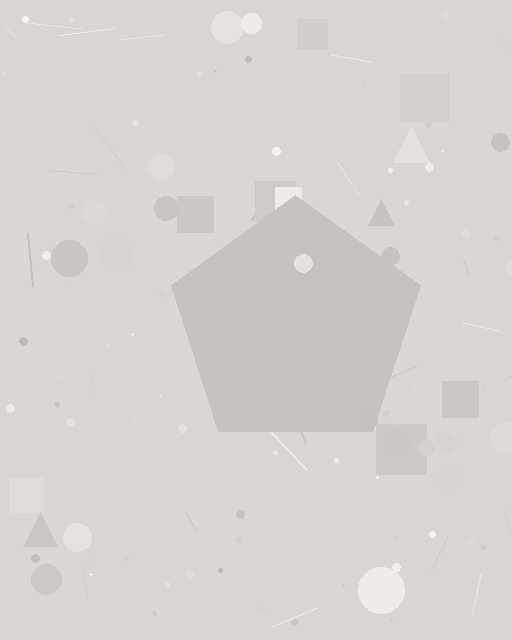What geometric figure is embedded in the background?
A pentagon is embedded in the background.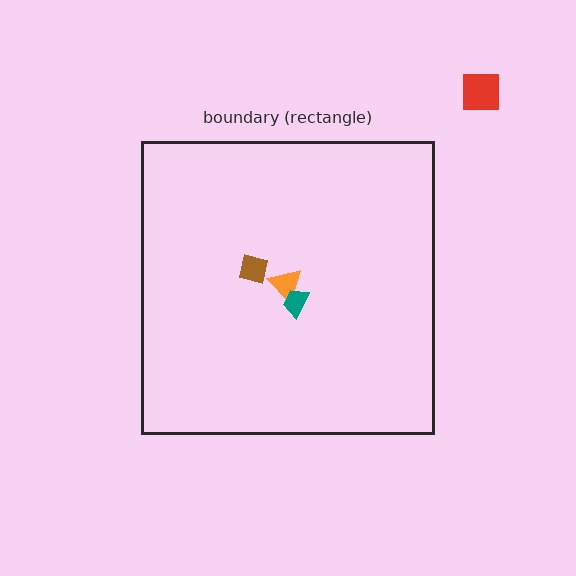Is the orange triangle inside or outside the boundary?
Inside.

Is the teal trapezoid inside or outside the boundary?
Inside.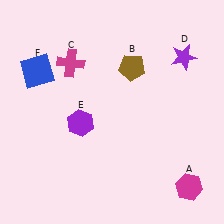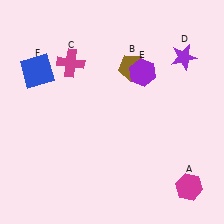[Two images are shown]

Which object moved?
The purple hexagon (E) moved right.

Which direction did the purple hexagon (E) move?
The purple hexagon (E) moved right.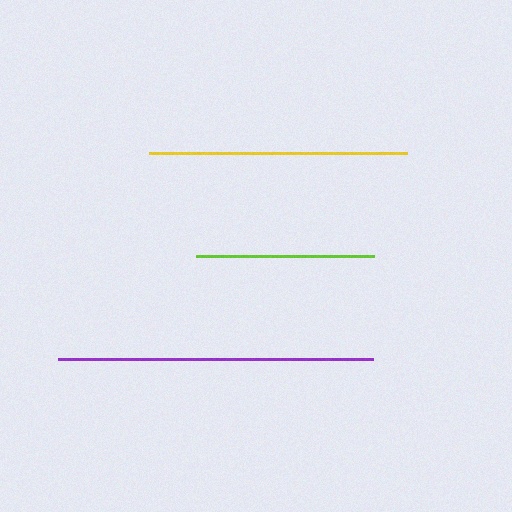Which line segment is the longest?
The purple line is the longest at approximately 315 pixels.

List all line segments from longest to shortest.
From longest to shortest: purple, yellow, lime.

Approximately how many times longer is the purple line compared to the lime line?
The purple line is approximately 1.8 times the length of the lime line.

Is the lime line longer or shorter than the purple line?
The purple line is longer than the lime line.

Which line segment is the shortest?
The lime line is the shortest at approximately 178 pixels.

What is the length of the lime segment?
The lime segment is approximately 178 pixels long.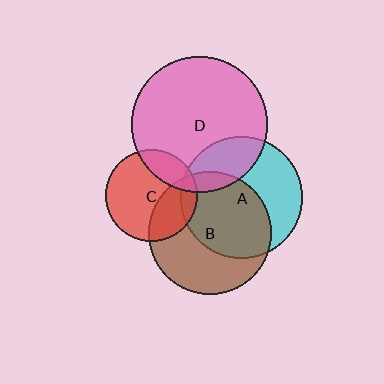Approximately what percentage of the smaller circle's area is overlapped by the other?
Approximately 10%.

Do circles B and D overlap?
Yes.